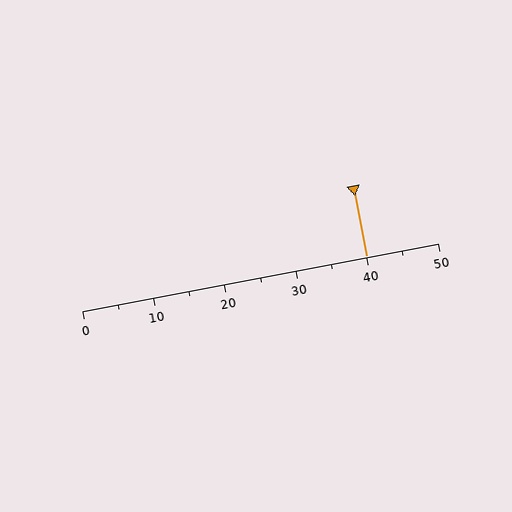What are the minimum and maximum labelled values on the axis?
The axis runs from 0 to 50.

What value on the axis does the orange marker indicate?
The marker indicates approximately 40.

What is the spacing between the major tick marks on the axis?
The major ticks are spaced 10 apart.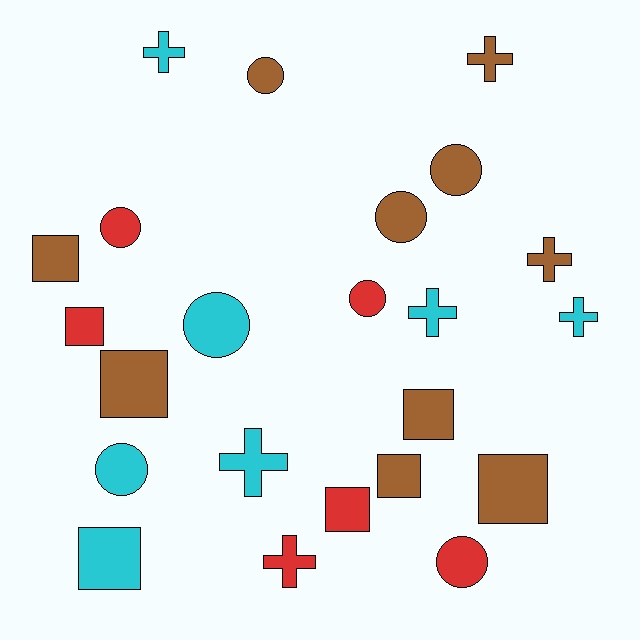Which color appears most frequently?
Brown, with 10 objects.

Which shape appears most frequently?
Circle, with 8 objects.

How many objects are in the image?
There are 23 objects.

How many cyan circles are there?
There are 2 cyan circles.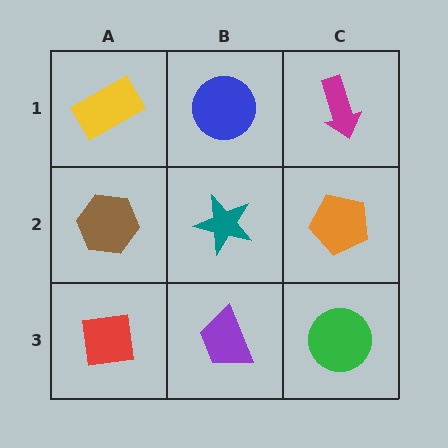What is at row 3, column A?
A red square.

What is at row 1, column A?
A yellow rectangle.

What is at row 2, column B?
A teal star.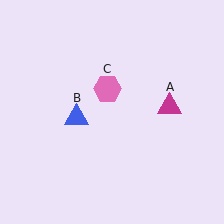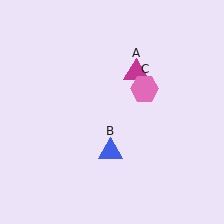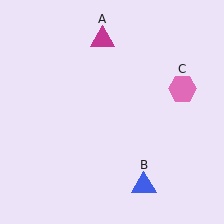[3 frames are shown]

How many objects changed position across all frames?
3 objects changed position: magenta triangle (object A), blue triangle (object B), pink hexagon (object C).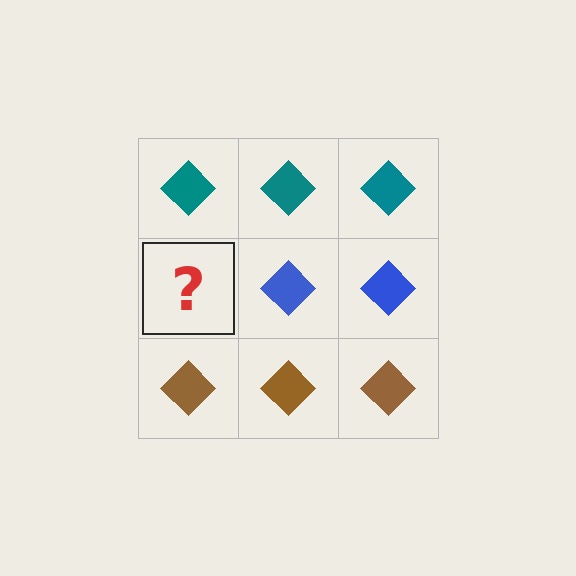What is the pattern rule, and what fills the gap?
The rule is that each row has a consistent color. The gap should be filled with a blue diamond.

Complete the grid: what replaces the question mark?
The question mark should be replaced with a blue diamond.